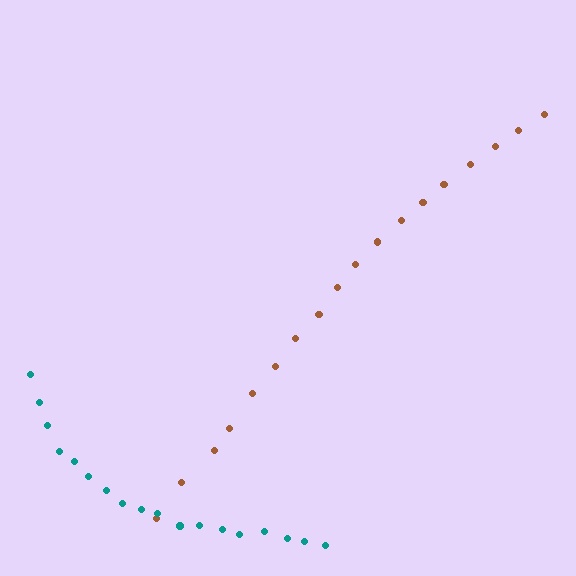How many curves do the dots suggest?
There are 2 distinct paths.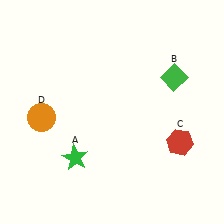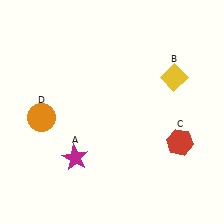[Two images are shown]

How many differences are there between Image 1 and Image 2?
There are 2 differences between the two images.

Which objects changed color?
A changed from green to magenta. B changed from green to yellow.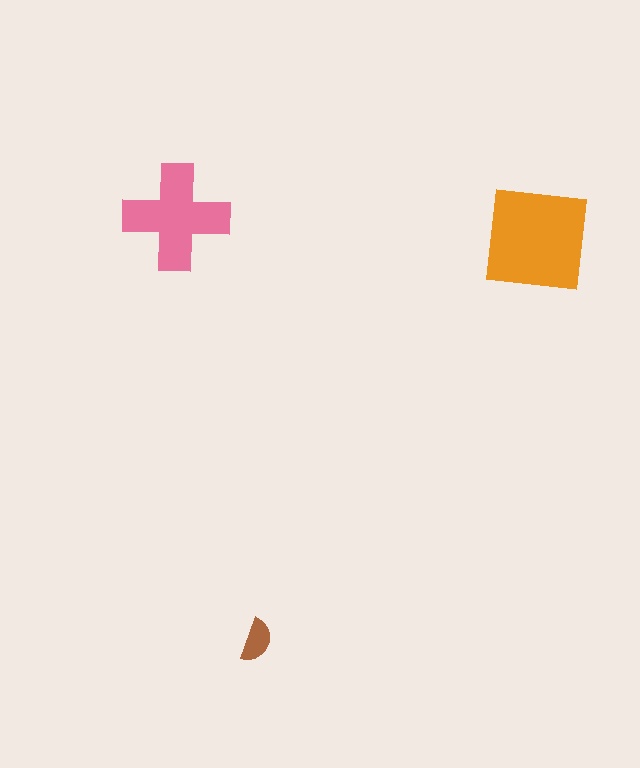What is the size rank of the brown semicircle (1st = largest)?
3rd.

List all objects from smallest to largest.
The brown semicircle, the pink cross, the orange square.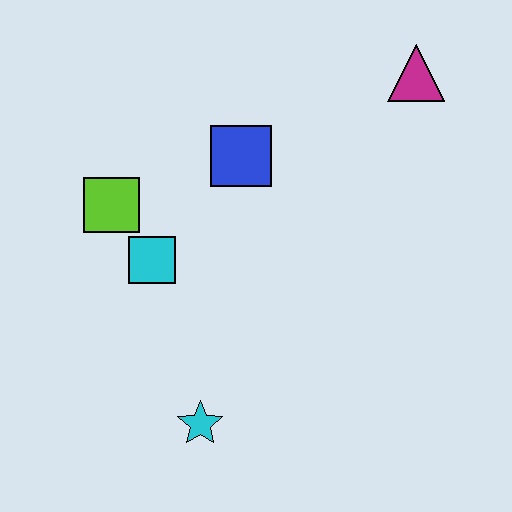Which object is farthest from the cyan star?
The magenta triangle is farthest from the cyan star.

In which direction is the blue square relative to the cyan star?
The blue square is above the cyan star.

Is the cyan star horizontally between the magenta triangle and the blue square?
No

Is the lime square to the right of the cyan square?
No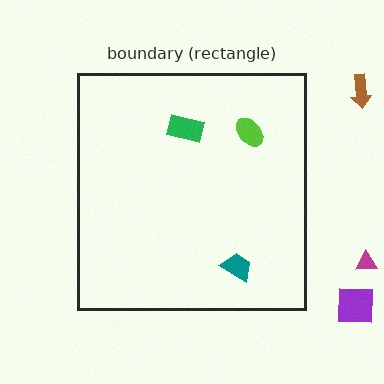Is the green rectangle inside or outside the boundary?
Inside.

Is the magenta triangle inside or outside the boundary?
Outside.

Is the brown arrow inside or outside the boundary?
Outside.